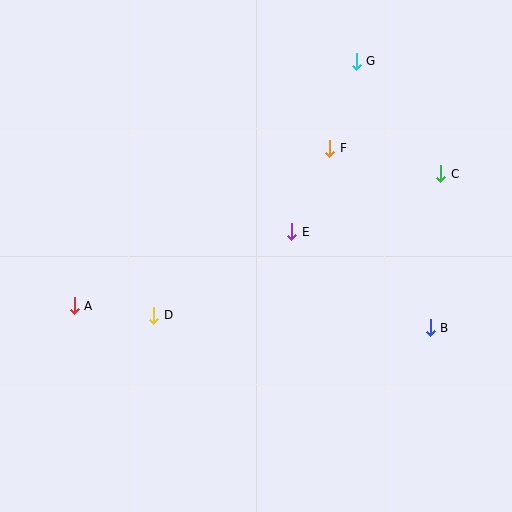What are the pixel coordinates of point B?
Point B is at (430, 328).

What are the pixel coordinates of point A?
Point A is at (74, 306).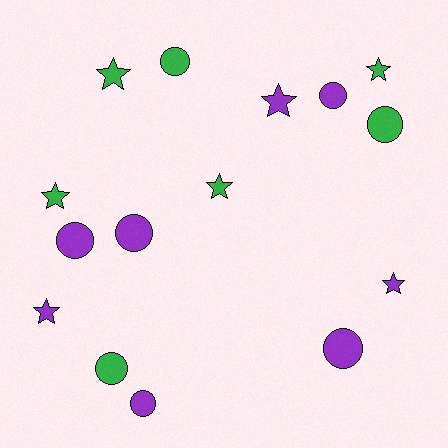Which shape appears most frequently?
Circle, with 8 objects.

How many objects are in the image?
There are 15 objects.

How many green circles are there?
There are 3 green circles.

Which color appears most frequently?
Purple, with 8 objects.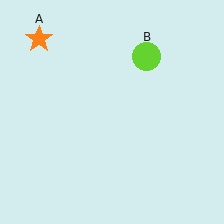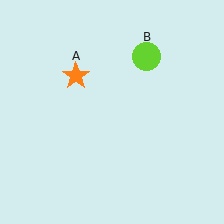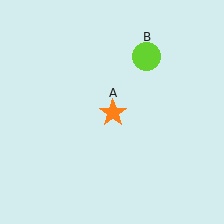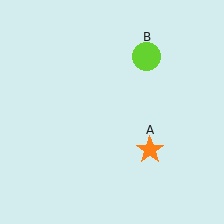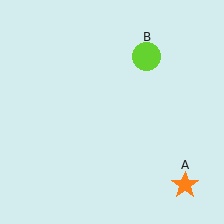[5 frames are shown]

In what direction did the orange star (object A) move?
The orange star (object A) moved down and to the right.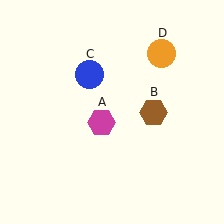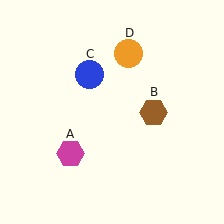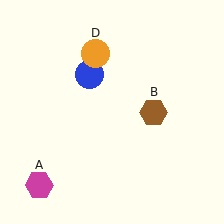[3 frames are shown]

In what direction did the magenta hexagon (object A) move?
The magenta hexagon (object A) moved down and to the left.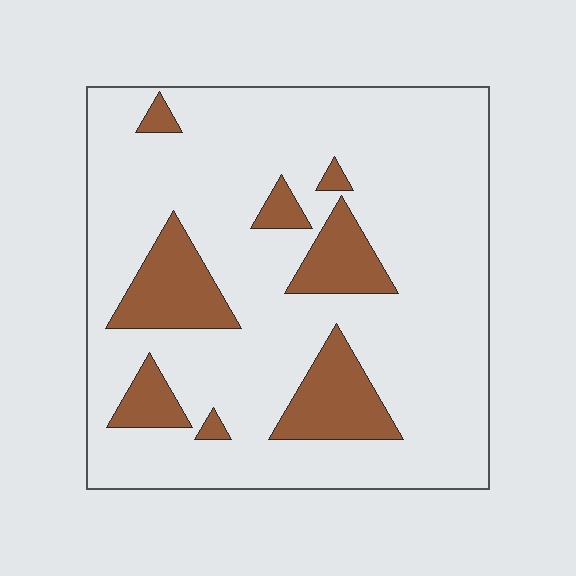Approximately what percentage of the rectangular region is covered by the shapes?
Approximately 20%.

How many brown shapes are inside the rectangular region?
8.